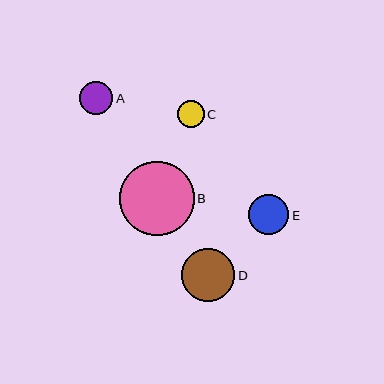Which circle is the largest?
Circle B is the largest with a size of approximately 75 pixels.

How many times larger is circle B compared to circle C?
Circle B is approximately 2.8 times the size of circle C.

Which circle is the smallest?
Circle C is the smallest with a size of approximately 27 pixels.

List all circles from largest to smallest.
From largest to smallest: B, D, E, A, C.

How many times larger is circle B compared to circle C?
Circle B is approximately 2.8 times the size of circle C.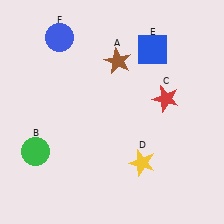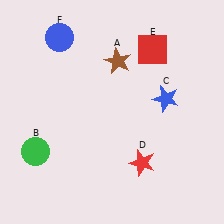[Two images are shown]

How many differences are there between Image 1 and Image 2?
There are 3 differences between the two images.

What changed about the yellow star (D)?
In Image 1, D is yellow. In Image 2, it changed to red.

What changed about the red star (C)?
In Image 1, C is red. In Image 2, it changed to blue.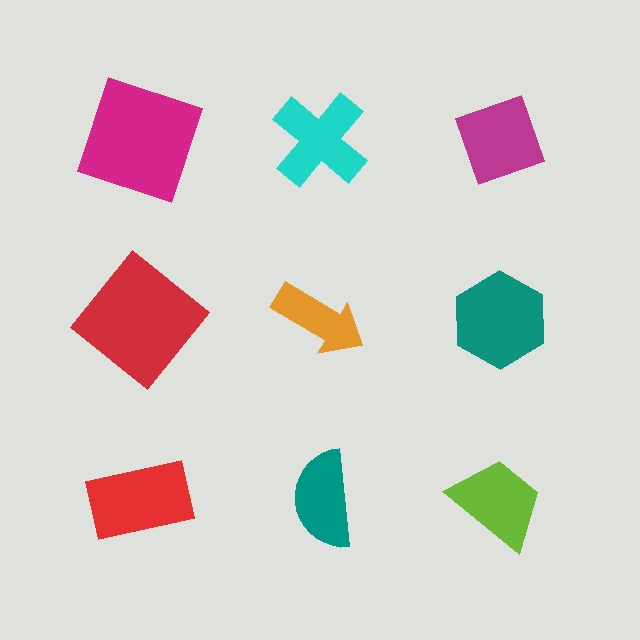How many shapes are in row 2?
3 shapes.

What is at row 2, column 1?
A red diamond.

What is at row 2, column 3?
A teal hexagon.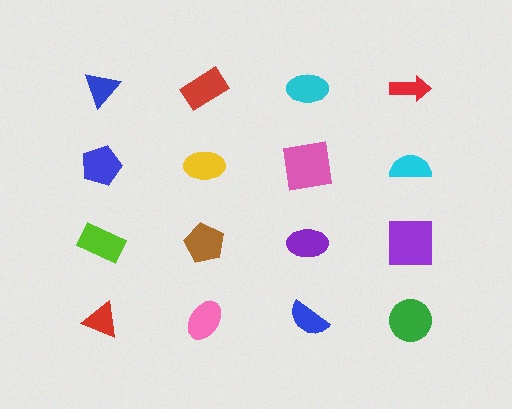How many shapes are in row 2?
4 shapes.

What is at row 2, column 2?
A yellow ellipse.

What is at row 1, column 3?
A cyan ellipse.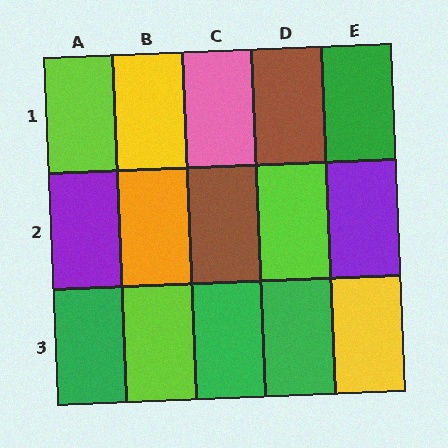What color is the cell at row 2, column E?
Purple.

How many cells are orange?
1 cell is orange.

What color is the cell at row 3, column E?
Yellow.